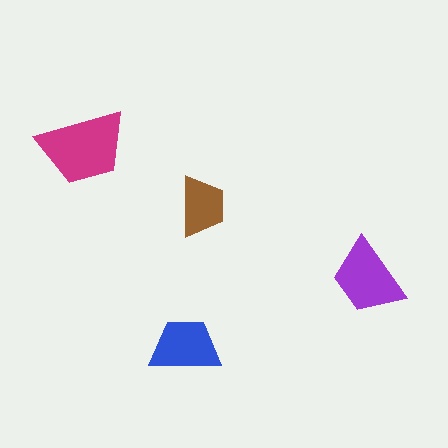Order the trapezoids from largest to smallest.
the magenta one, the purple one, the blue one, the brown one.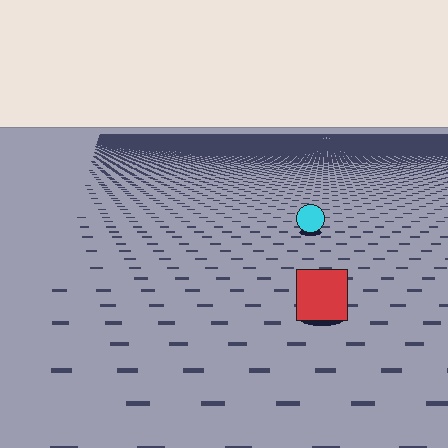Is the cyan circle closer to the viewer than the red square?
No. The red square is closer — you can tell from the texture gradient: the ground texture is coarser near it.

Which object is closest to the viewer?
The red square is closest. The texture marks near it are larger and more spread out.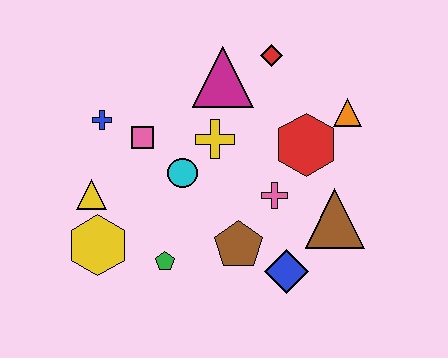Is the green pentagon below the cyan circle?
Yes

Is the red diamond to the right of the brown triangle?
No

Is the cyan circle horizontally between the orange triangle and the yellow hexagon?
Yes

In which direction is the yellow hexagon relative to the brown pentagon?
The yellow hexagon is to the left of the brown pentagon.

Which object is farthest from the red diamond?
The yellow hexagon is farthest from the red diamond.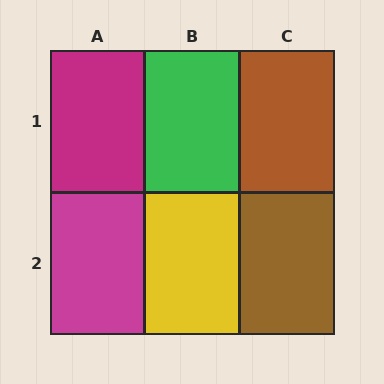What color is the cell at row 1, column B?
Green.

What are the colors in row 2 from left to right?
Magenta, yellow, brown.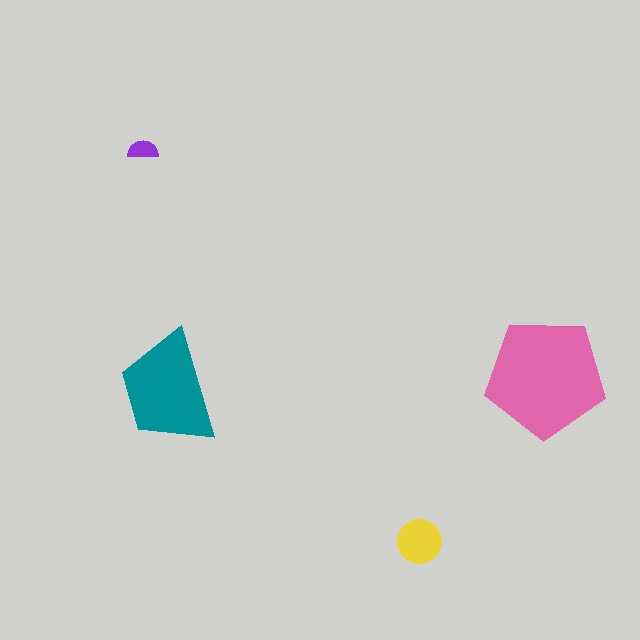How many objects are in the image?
There are 4 objects in the image.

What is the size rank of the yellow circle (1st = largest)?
3rd.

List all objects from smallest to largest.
The purple semicircle, the yellow circle, the teal trapezoid, the pink pentagon.